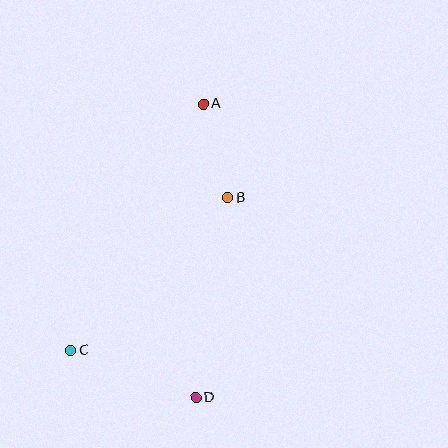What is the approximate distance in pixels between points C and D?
The distance between C and D is approximately 134 pixels.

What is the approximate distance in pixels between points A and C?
The distance between A and C is approximately 280 pixels.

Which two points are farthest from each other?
Points A and D are farthest from each other.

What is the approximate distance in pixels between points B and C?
The distance between B and C is approximately 220 pixels.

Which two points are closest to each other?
Points A and B are closest to each other.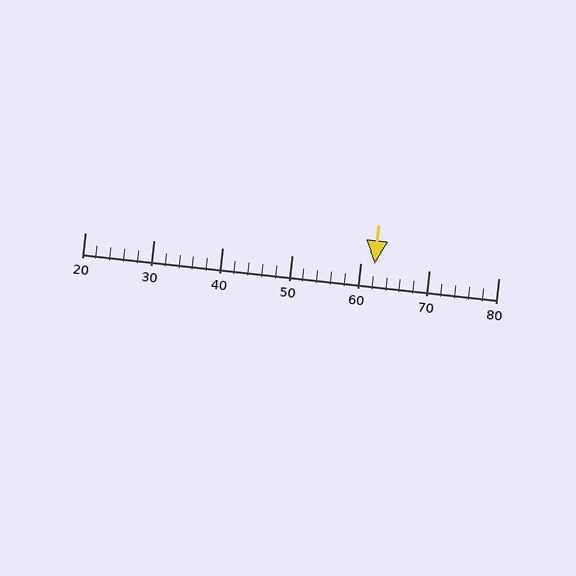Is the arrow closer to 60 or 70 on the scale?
The arrow is closer to 60.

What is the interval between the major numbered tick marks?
The major tick marks are spaced 10 units apart.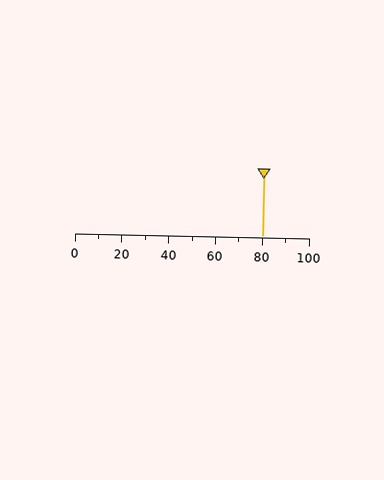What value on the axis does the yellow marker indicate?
The marker indicates approximately 80.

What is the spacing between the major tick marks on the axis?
The major ticks are spaced 20 apart.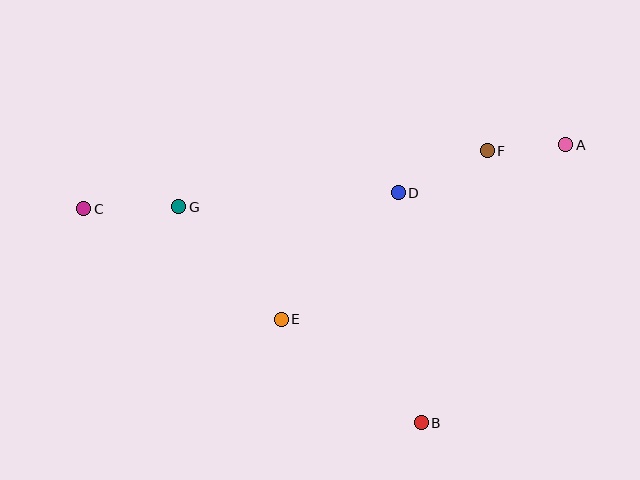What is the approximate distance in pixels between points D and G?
The distance between D and G is approximately 220 pixels.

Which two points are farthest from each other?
Points A and C are farthest from each other.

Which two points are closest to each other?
Points A and F are closest to each other.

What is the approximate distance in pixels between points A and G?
The distance between A and G is approximately 392 pixels.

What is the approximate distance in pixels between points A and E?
The distance between A and E is approximately 334 pixels.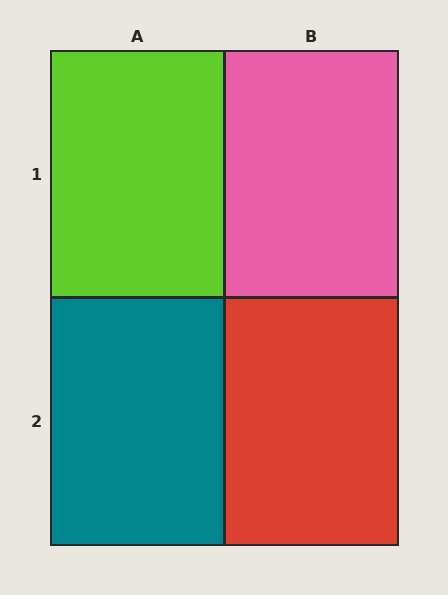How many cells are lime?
1 cell is lime.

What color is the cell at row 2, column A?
Teal.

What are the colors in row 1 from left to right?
Lime, pink.